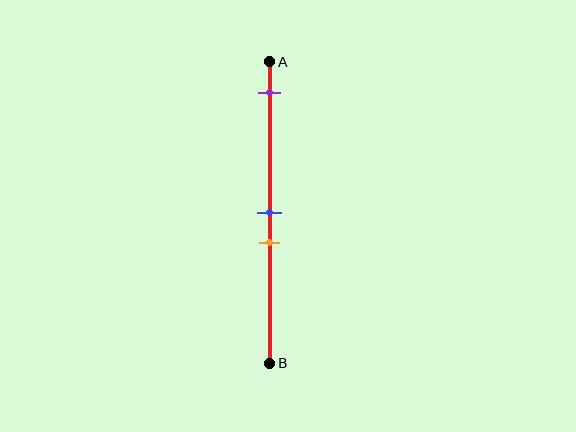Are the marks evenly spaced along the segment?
No, the marks are not evenly spaced.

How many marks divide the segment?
There are 3 marks dividing the segment.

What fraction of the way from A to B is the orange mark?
The orange mark is approximately 60% (0.6) of the way from A to B.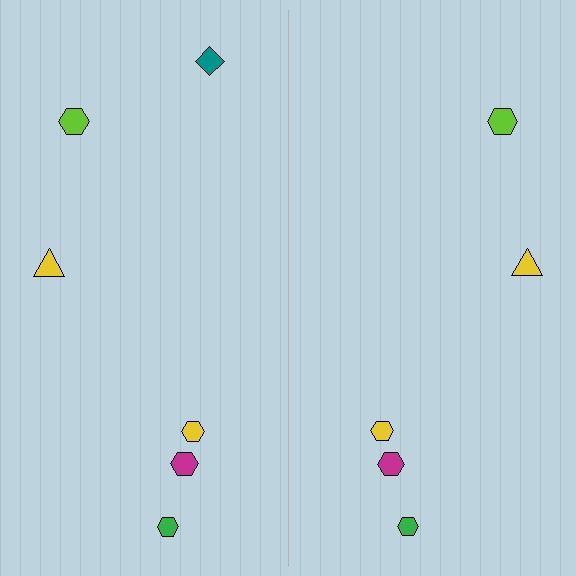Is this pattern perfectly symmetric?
No, the pattern is not perfectly symmetric. A teal diamond is missing from the right side.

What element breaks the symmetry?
A teal diamond is missing from the right side.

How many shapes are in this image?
There are 11 shapes in this image.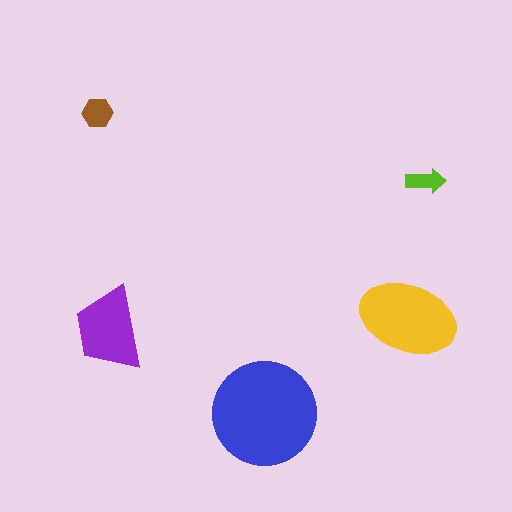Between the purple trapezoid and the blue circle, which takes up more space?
The blue circle.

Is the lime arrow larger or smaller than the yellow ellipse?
Smaller.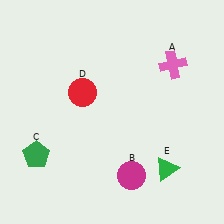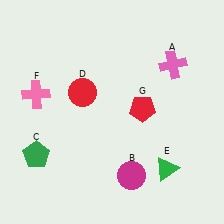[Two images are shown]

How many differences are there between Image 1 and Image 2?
There are 2 differences between the two images.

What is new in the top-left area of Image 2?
A pink cross (F) was added in the top-left area of Image 2.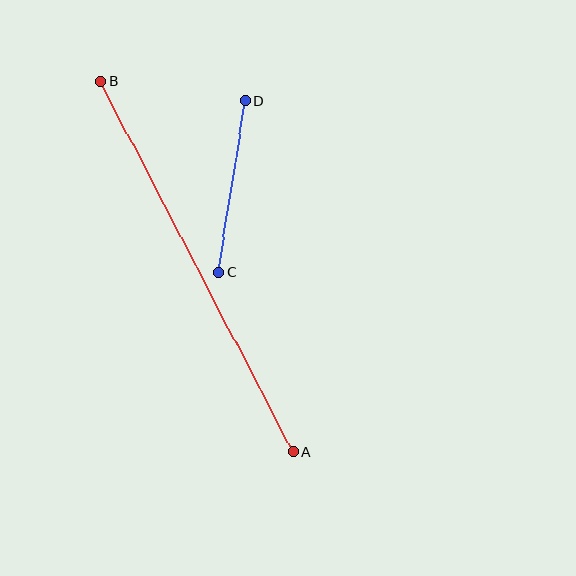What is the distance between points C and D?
The distance is approximately 173 pixels.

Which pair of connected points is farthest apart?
Points A and B are farthest apart.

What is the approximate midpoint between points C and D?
The midpoint is at approximately (232, 186) pixels.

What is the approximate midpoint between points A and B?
The midpoint is at approximately (197, 266) pixels.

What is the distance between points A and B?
The distance is approximately 418 pixels.